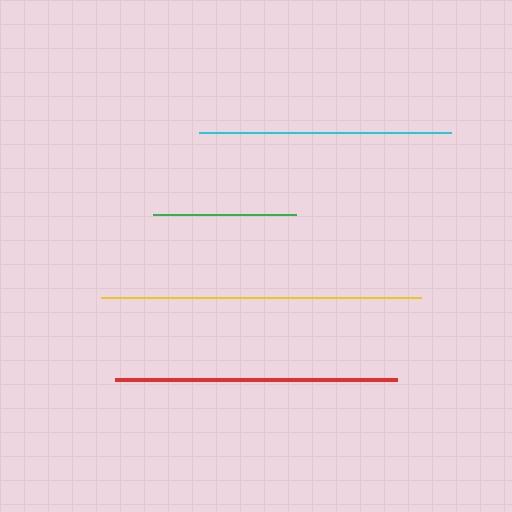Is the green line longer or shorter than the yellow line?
The yellow line is longer than the green line.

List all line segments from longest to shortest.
From longest to shortest: yellow, red, cyan, green.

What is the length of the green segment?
The green segment is approximately 144 pixels long.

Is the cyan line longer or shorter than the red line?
The red line is longer than the cyan line.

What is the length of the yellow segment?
The yellow segment is approximately 321 pixels long.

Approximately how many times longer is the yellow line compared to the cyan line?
The yellow line is approximately 1.3 times the length of the cyan line.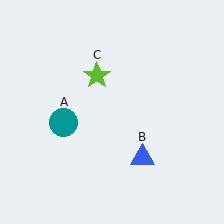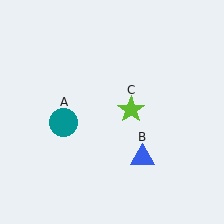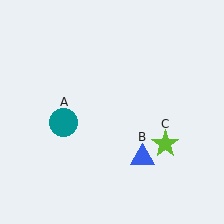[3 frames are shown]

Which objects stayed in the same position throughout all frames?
Teal circle (object A) and blue triangle (object B) remained stationary.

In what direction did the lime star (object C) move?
The lime star (object C) moved down and to the right.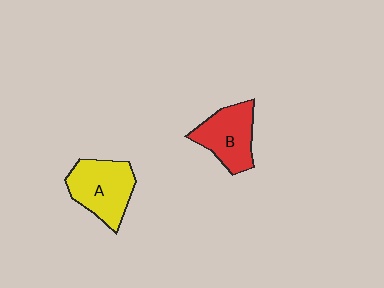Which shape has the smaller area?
Shape B (red).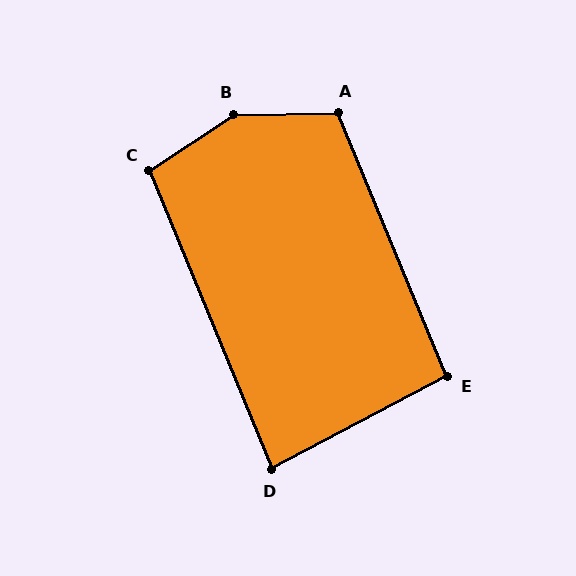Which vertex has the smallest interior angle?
D, at approximately 84 degrees.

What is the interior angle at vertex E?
Approximately 95 degrees (obtuse).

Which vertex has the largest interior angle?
B, at approximately 147 degrees.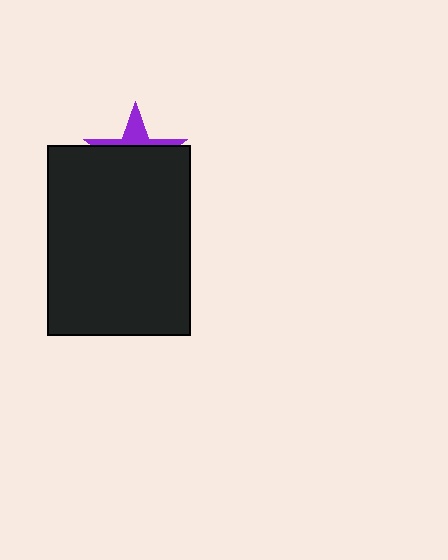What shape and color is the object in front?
The object in front is a black rectangle.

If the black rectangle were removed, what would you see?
You would see the complete purple star.